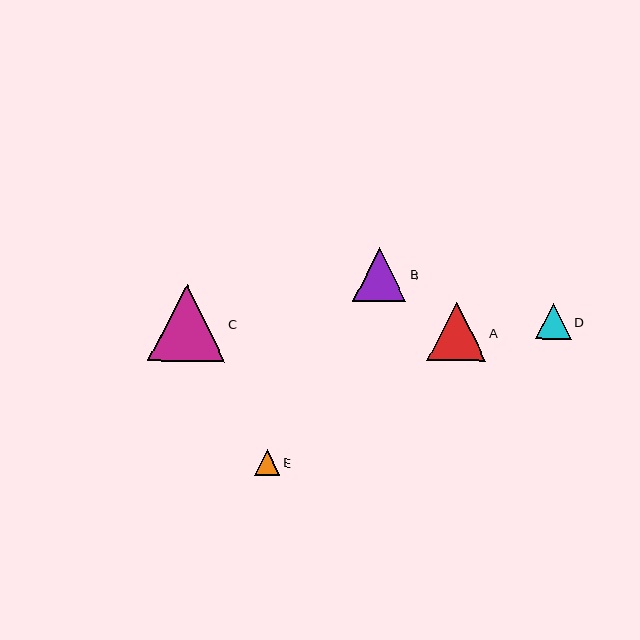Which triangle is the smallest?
Triangle E is the smallest with a size of approximately 25 pixels.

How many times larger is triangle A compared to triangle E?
Triangle A is approximately 2.3 times the size of triangle E.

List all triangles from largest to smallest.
From largest to smallest: C, A, B, D, E.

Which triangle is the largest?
Triangle C is the largest with a size of approximately 76 pixels.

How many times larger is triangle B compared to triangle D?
Triangle B is approximately 1.5 times the size of triangle D.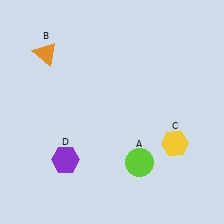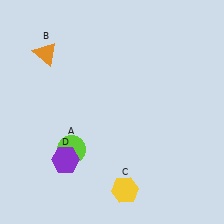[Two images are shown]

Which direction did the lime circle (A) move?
The lime circle (A) moved left.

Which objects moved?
The objects that moved are: the lime circle (A), the yellow hexagon (C).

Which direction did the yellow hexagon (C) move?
The yellow hexagon (C) moved left.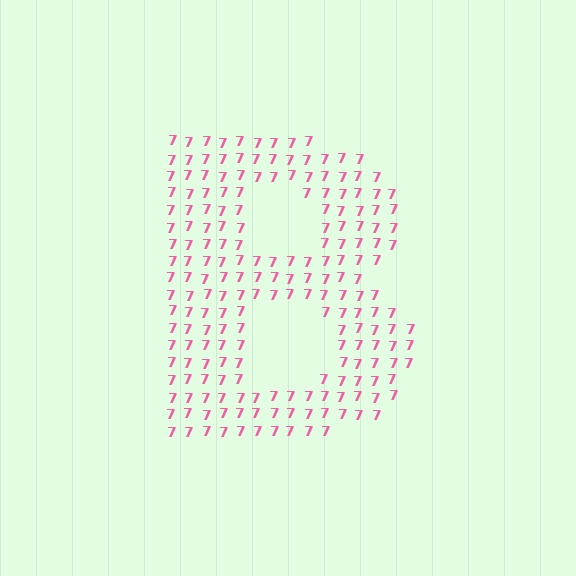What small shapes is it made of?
It is made of small digit 7's.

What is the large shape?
The large shape is the letter B.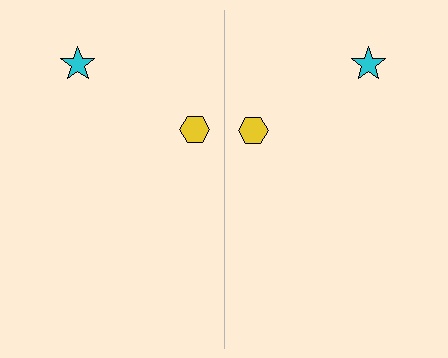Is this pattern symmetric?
Yes, this pattern has bilateral (reflection) symmetry.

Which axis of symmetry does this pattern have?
The pattern has a vertical axis of symmetry running through the center of the image.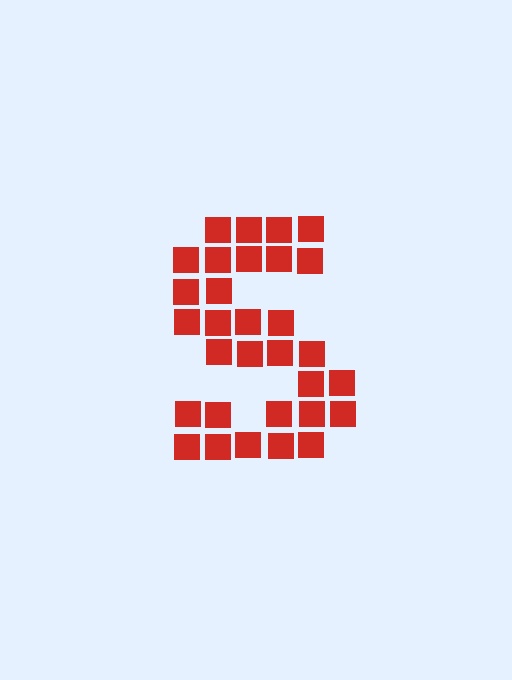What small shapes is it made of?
It is made of small squares.